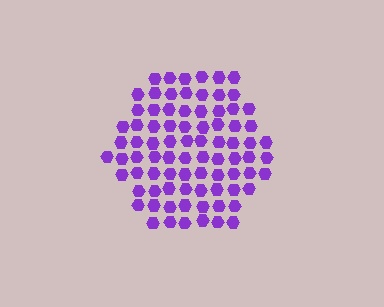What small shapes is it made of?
It is made of small hexagons.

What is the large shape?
The large shape is a hexagon.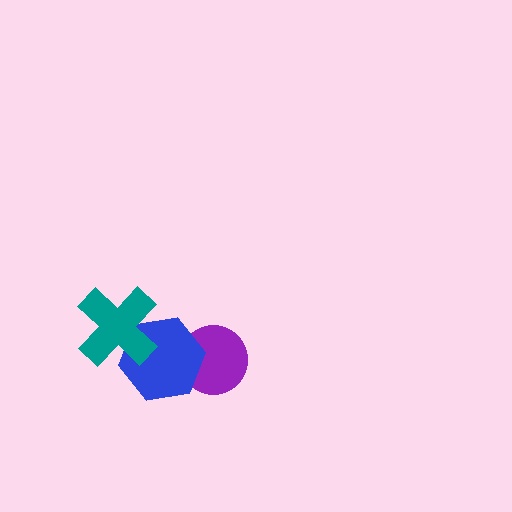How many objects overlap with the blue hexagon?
2 objects overlap with the blue hexagon.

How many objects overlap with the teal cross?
1 object overlaps with the teal cross.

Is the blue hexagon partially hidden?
Yes, it is partially covered by another shape.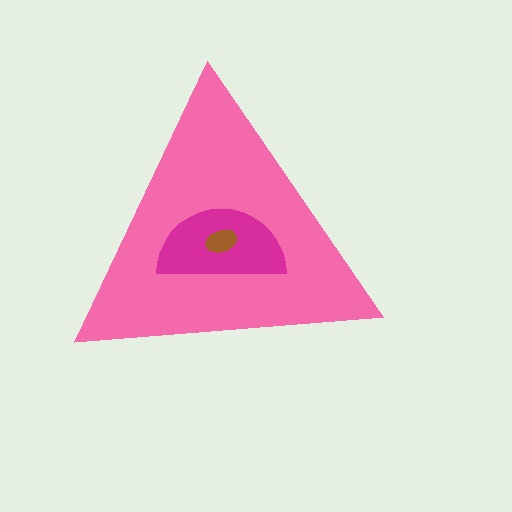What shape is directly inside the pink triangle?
The magenta semicircle.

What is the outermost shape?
The pink triangle.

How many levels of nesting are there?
3.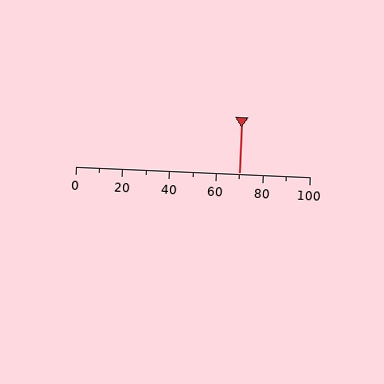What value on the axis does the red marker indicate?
The marker indicates approximately 70.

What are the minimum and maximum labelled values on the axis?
The axis runs from 0 to 100.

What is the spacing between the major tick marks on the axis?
The major ticks are spaced 20 apart.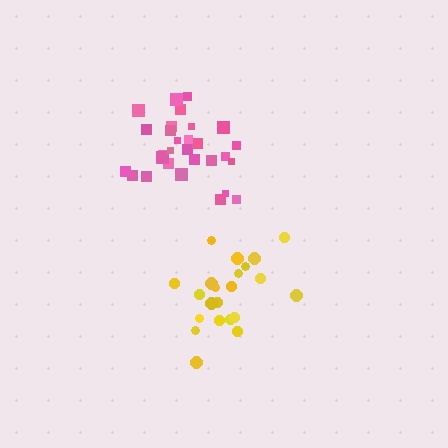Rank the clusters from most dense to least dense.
pink, yellow.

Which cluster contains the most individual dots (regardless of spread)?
Pink (30).